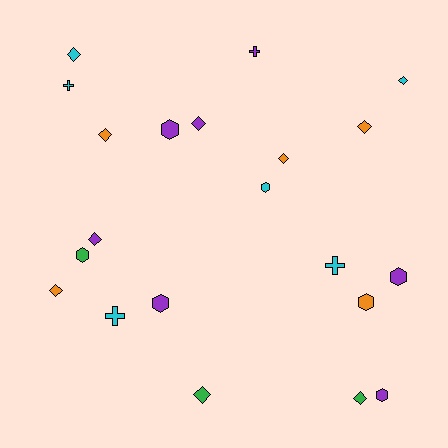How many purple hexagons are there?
There are 4 purple hexagons.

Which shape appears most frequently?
Diamond, with 10 objects.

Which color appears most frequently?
Purple, with 7 objects.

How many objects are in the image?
There are 21 objects.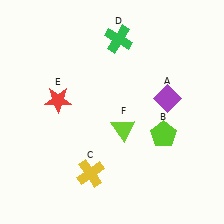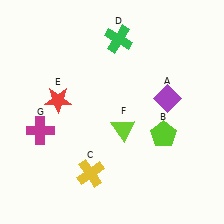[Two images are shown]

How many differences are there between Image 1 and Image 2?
There is 1 difference between the two images.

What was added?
A magenta cross (G) was added in Image 2.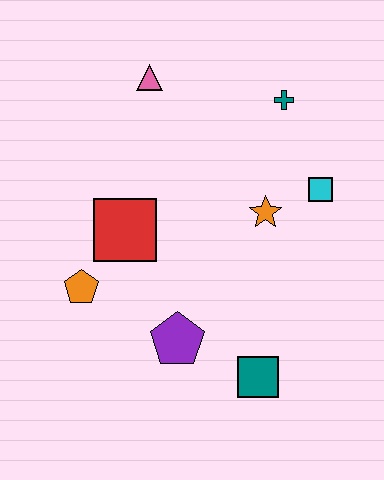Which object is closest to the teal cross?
The cyan square is closest to the teal cross.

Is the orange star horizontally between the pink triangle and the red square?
No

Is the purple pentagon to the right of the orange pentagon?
Yes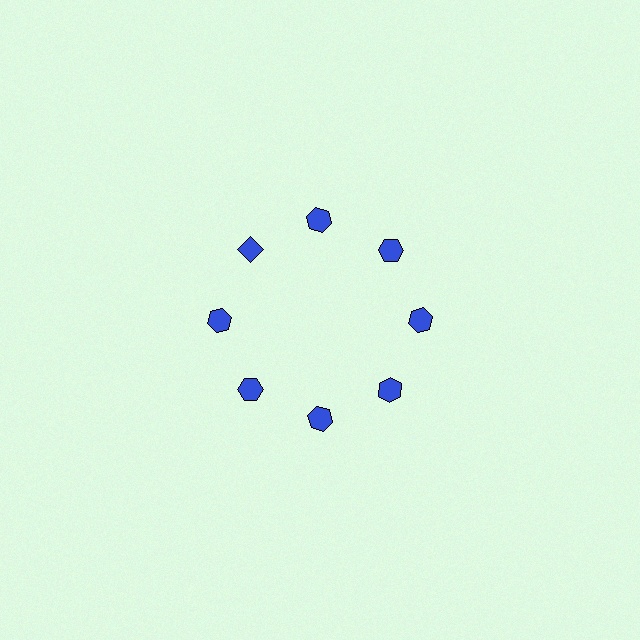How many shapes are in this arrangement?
There are 8 shapes arranged in a ring pattern.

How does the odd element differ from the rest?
It has a different shape: diamond instead of hexagon.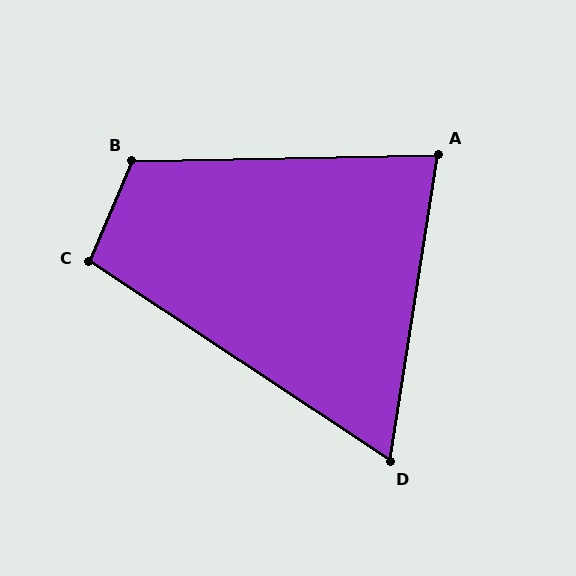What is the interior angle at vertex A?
Approximately 80 degrees (acute).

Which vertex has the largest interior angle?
B, at approximately 115 degrees.